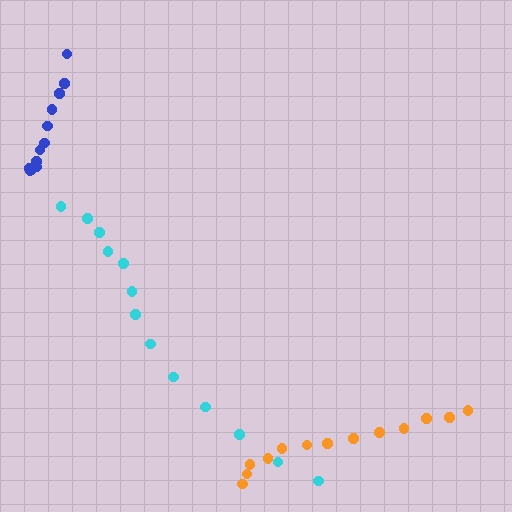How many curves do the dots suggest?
There are 3 distinct paths.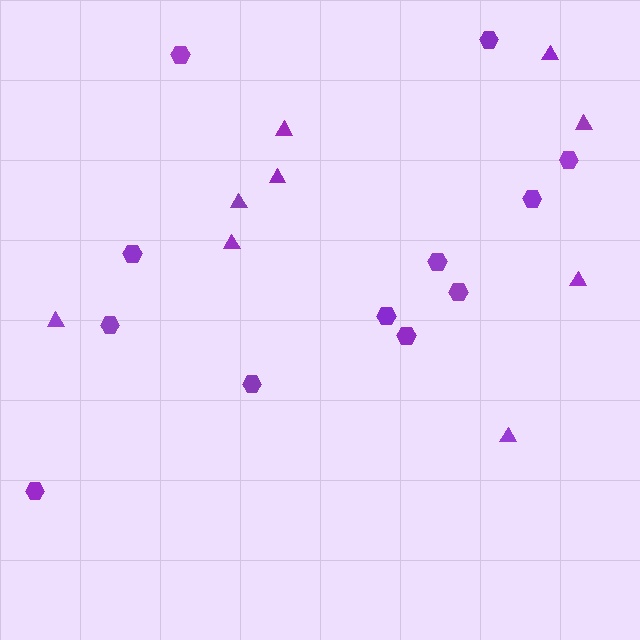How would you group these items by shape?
There are 2 groups: one group of hexagons (12) and one group of triangles (9).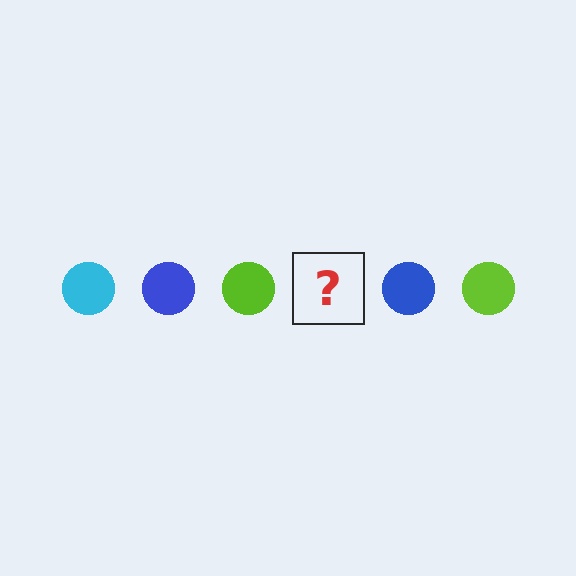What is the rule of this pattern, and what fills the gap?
The rule is that the pattern cycles through cyan, blue, lime circles. The gap should be filled with a cyan circle.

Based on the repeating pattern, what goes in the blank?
The blank should be a cyan circle.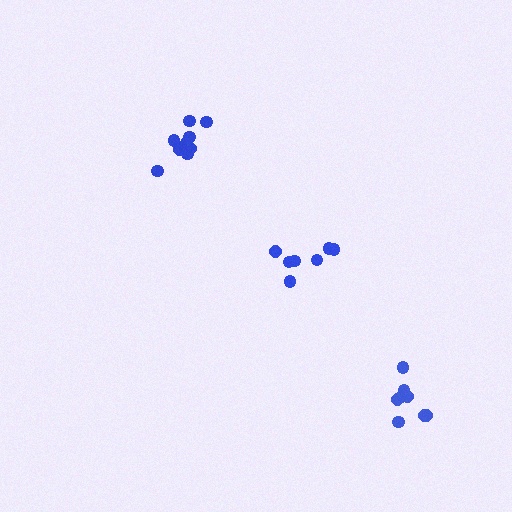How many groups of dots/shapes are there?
There are 3 groups.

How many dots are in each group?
Group 1: 7 dots, Group 2: 9 dots, Group 3: 8 dots (24 total).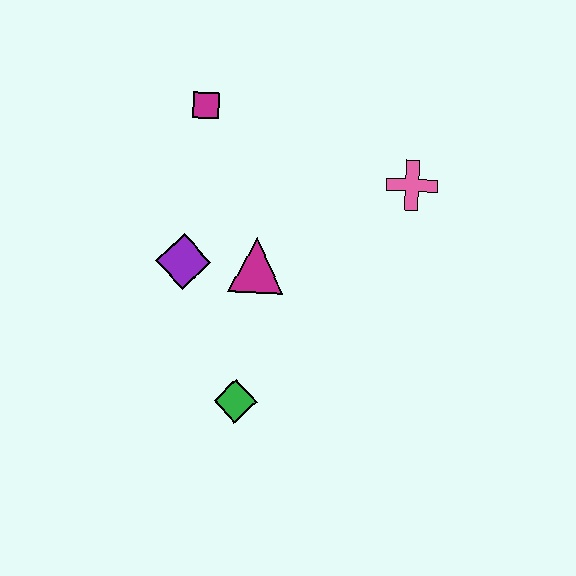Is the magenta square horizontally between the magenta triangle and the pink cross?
No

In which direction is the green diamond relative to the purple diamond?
The green diamond is below the purple diamond.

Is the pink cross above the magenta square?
No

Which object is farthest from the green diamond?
The magenta square is farthest from the green diamond.